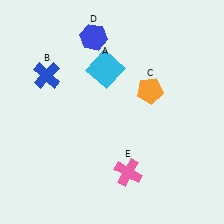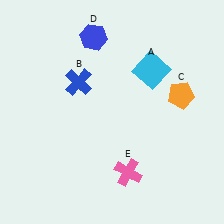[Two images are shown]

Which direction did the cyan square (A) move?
The cyan square (A) moved right.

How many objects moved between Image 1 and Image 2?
3 objects moved between the two images.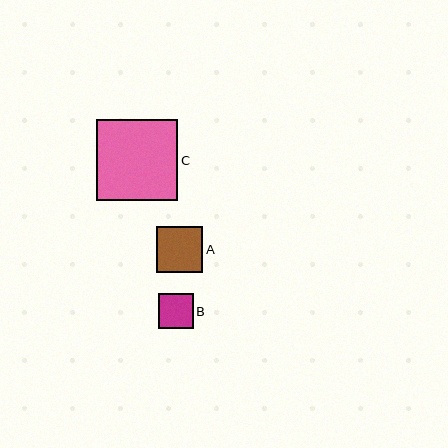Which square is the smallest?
Square B is the smallest with a size of approximately 35 pixels.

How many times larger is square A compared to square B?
Square A is approximately 1.3 times the size of square B.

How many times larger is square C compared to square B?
Square C is approximately 2.3 times the size of square B.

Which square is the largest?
Square C is the largest with a size of approximately 81 pixels.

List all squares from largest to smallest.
From largest to smallest: C, A, B.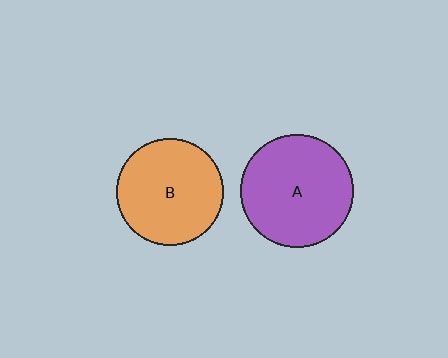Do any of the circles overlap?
No, none of the circles overlap.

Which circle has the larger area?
Circle A (purple).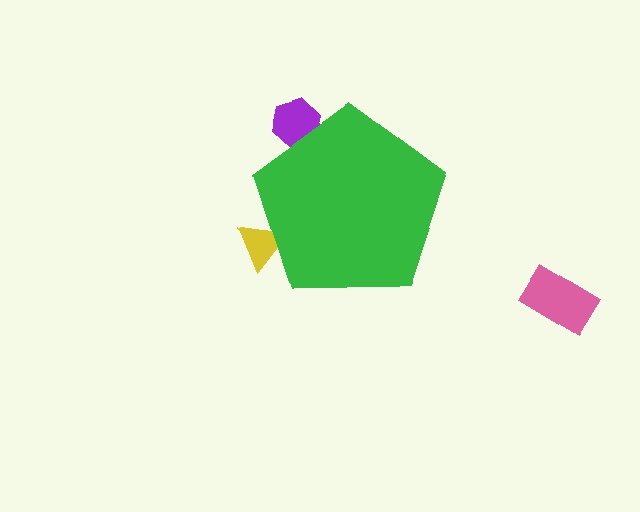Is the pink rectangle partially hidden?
No, the pink rectangle is fully visible.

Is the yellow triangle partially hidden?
Yes, the yellow triangle is partially hidden behind the green pentagon.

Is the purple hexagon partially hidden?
Yes, the purple hexagon is partially hidden behind the green pentagon.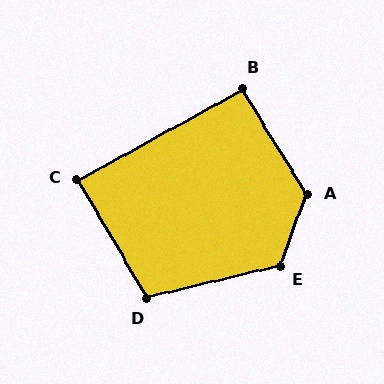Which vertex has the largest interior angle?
A, at approximately 128 degrees.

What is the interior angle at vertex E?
Approximately 124 degrees (obtuse).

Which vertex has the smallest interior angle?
C, at approximately 89 degrees.